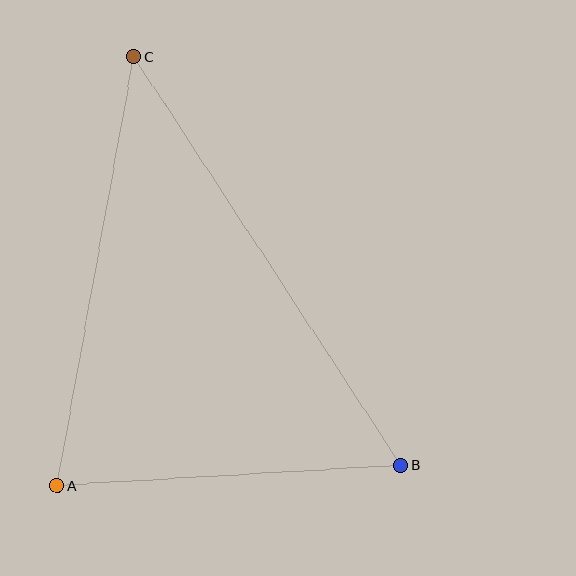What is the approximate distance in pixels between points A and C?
The distance between A and C is approximately 436 pixels.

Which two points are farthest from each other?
Points B and C are farthest from each other.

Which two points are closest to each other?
Points A and B are closest to each other.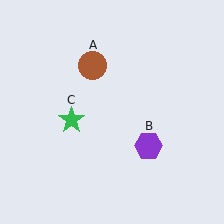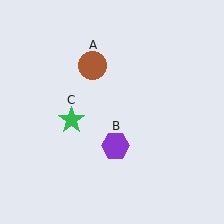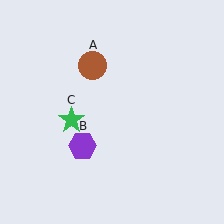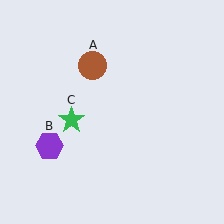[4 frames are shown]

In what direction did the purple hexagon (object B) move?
The purple hexagon (object B) moved left.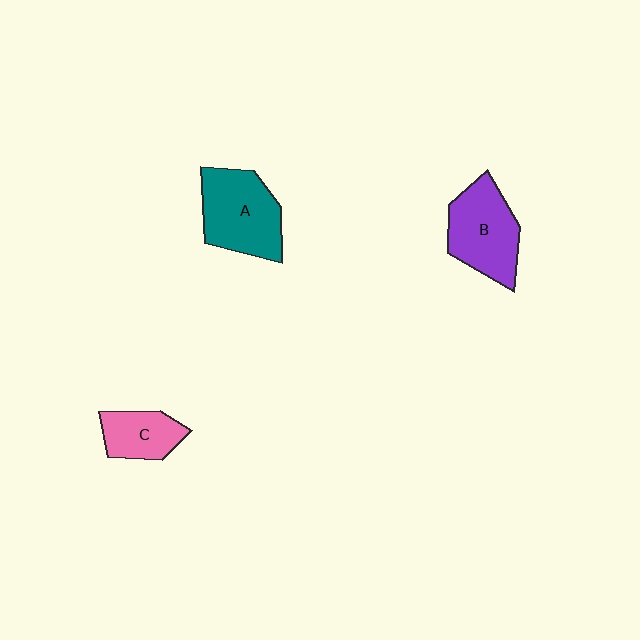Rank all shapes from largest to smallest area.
From largest to smallest: A (teal), B (purple), C (pink).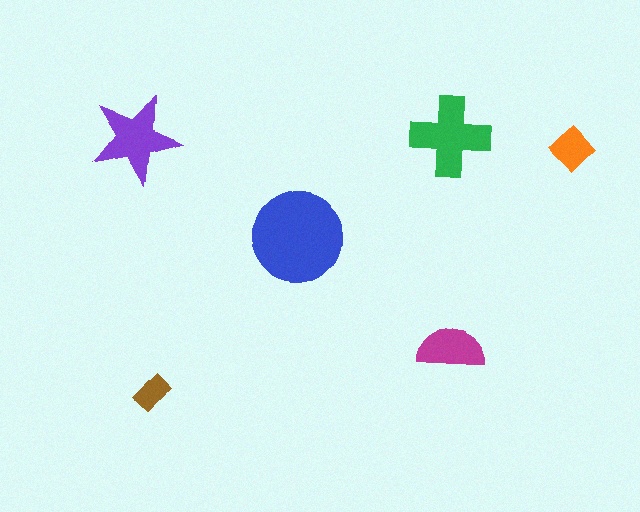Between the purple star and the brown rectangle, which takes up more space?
The purple star.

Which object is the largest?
The blue circle.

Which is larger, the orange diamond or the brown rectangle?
The orange diamond.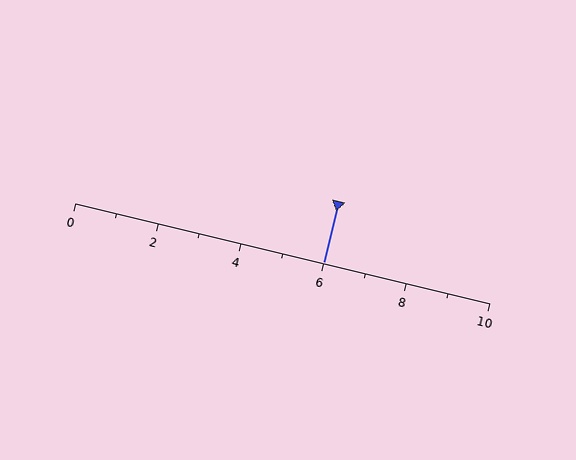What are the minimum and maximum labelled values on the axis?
The axis runs from 0 to 10.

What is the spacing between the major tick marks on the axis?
The major ticks are spaced 2 apart.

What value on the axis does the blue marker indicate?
The marker indicates approximately 6.